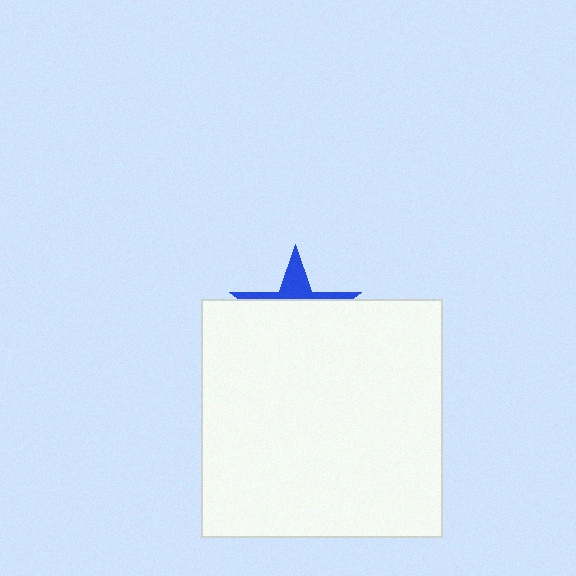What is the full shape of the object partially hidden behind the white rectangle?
The partially hidden object is a blue star.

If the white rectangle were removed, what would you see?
You would see the complete blue star.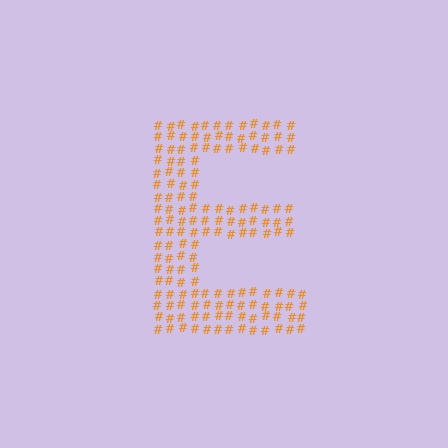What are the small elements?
The small elements are hash symbols.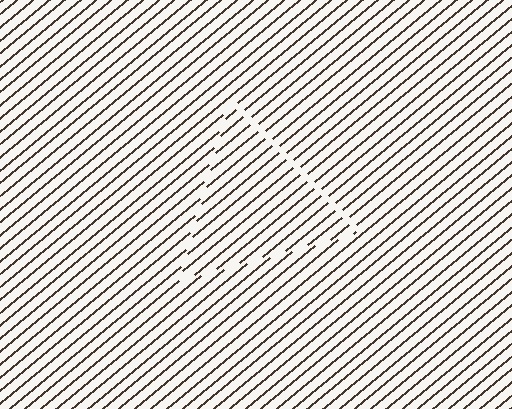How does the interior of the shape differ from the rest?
The interior of the shape contains the same grating, shifted by half a period — the contour is defined by the phase discontinuity where line-ends from the inner and outer gratings abut.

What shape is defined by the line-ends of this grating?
An illusory triangle. The interior of the shape contains the same grating, shifted by half a period — the contour is defined by the phase discontinuity where line-ends from the inner and outer gratings abut.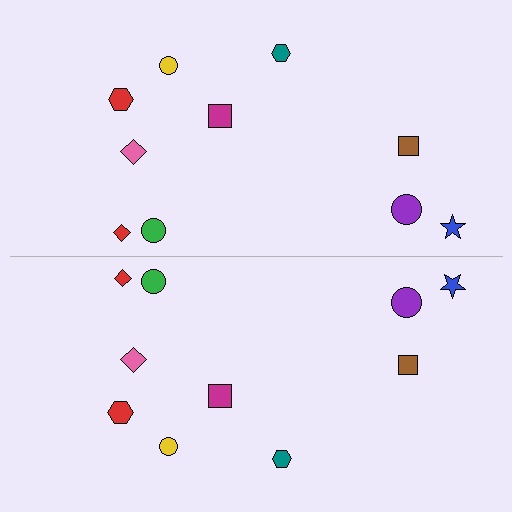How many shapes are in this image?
There are 20 shapes in this image.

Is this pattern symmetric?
Yes, this pattern has bilateral (reflection) symmetry.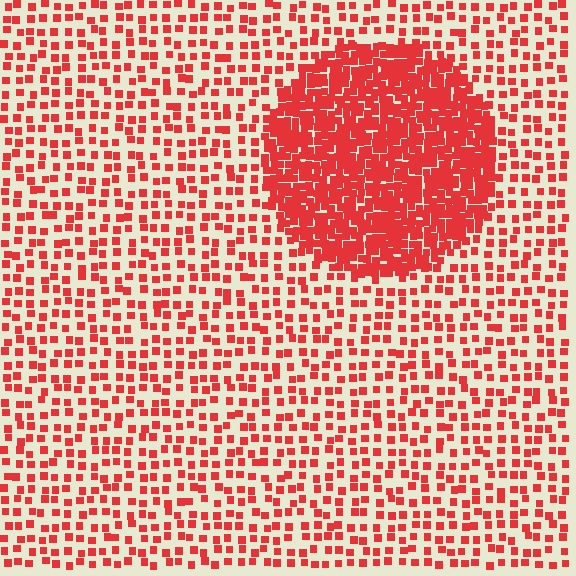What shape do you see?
I see a circle.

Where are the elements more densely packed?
The elements are more densely packed inside the circle boundary.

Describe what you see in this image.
The image contains small red elements arranged at two different densities. A circle-shaped region is visible where the elements are more densely packed than the surrounding area.